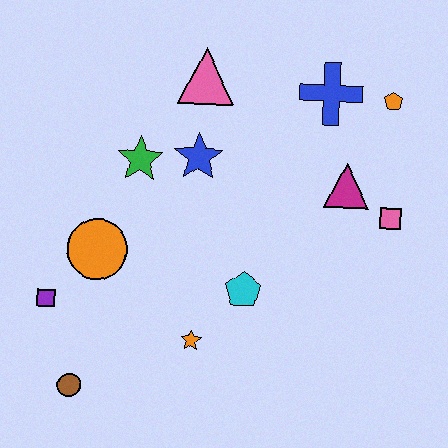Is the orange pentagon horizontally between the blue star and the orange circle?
No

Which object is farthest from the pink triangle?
The brown circle is farthest from the pink triangle.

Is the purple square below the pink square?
Yes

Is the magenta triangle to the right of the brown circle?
Yes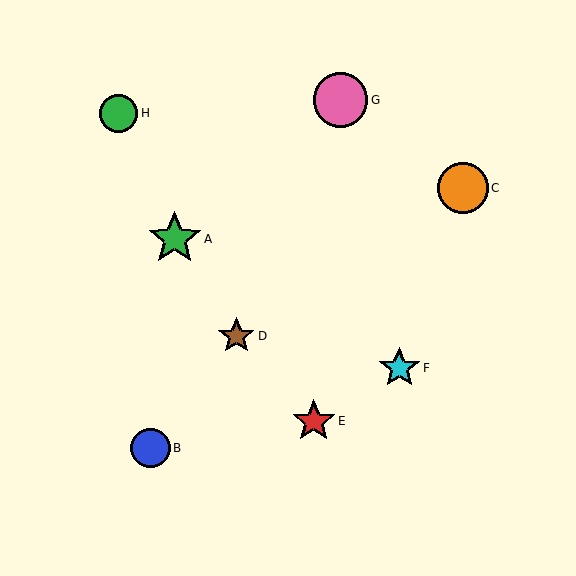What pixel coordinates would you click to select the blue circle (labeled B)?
Click at (151, 448) to select the blue circle B.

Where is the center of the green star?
The center of the green star is at (175, 239).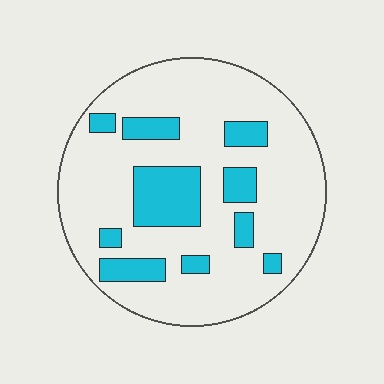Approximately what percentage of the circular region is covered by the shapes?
Approximately 20%.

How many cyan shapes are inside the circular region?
10.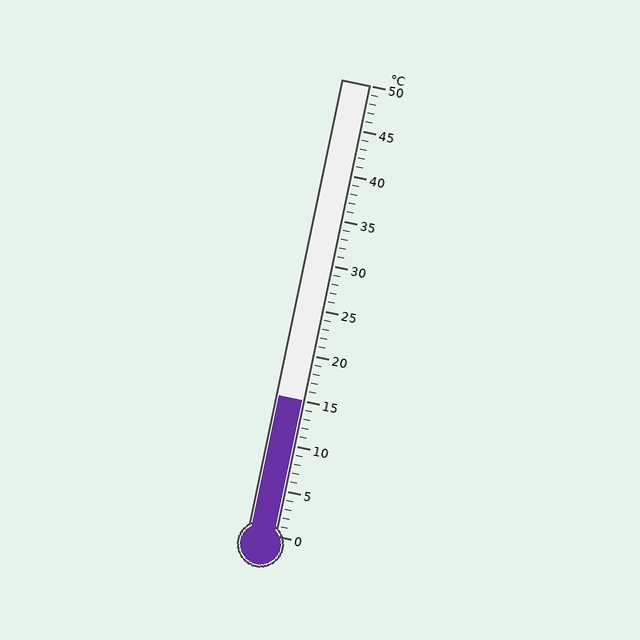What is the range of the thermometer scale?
The thermometer scale ranges from 0°C to 50°C.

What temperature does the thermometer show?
The thermometer shows approximately 15°C.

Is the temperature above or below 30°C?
The temperature is below 30°C.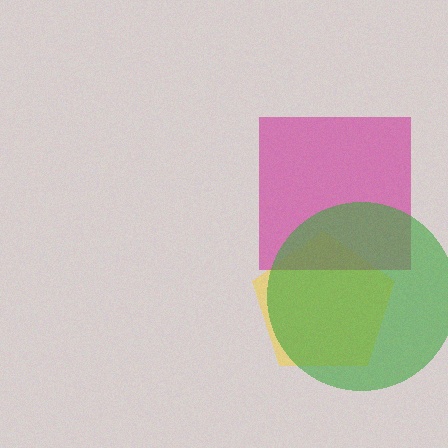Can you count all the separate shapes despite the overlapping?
Yes, there are 3 separate shapes.